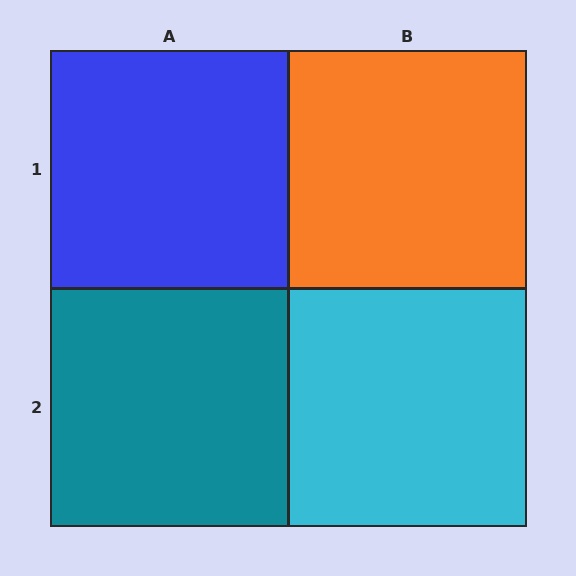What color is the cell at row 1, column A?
Blue.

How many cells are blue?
1 cell is blue.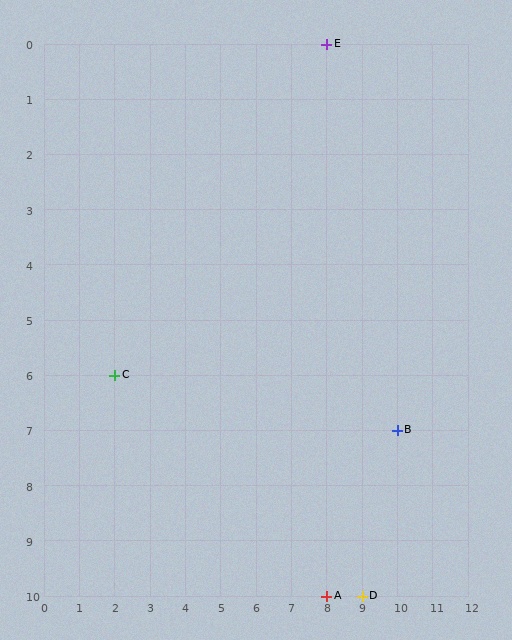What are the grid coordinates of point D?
Point D is at grid coordinates (9, 10).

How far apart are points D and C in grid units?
Points D and C are 7 columns and 4 rows apart (about 8.1 grid units diagonally).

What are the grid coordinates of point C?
Point C is at grid coordinates (2, 6).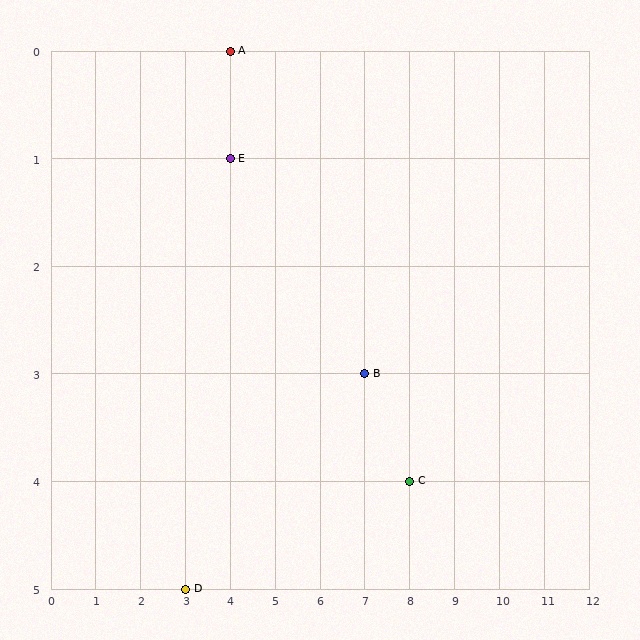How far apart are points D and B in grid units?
Points D and B are 4 columns and 2 rows apart (about 4.5 grid units diagonally).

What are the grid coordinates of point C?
Point C is at grid coordinates (8, 4).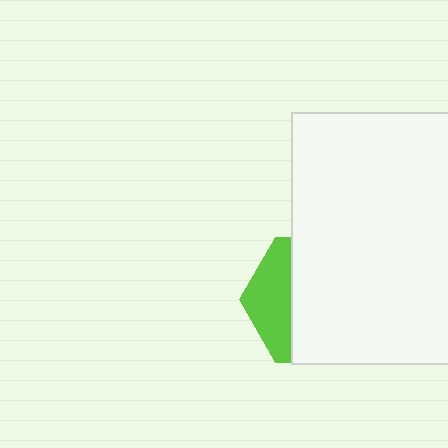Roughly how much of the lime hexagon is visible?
A small part of it is visible (roughly 32%).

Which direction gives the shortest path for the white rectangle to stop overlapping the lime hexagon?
Moving right gives the shortest separation.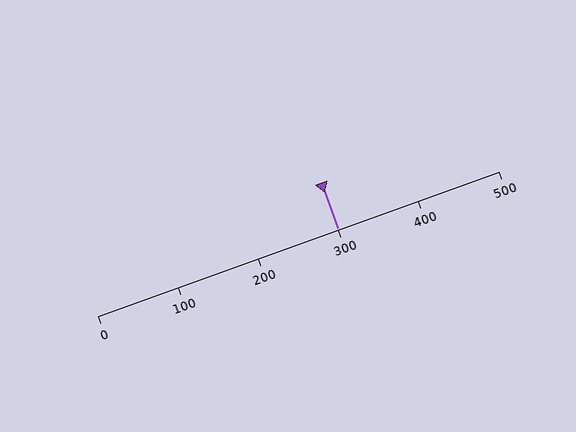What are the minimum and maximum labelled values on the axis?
The axis runs from 0 to 500.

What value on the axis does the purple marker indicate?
The marker indicates approximately 300.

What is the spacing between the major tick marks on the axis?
The major ticks are spaced 100 apart.